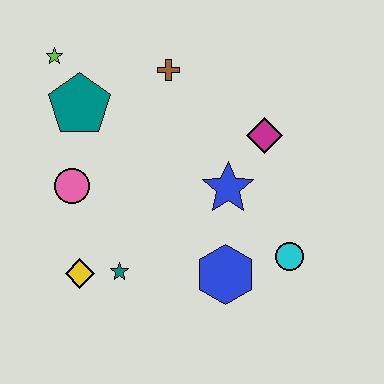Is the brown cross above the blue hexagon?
Yes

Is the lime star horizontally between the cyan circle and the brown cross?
No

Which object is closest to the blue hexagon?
The cyan circle is closest to the blue hexagon.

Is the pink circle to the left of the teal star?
Yes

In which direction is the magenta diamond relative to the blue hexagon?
The magenta diamond is above the blue hexagon.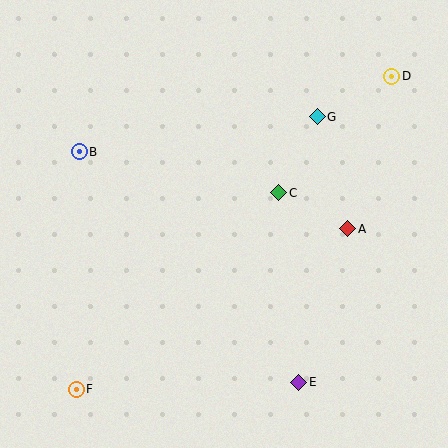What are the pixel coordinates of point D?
Point D is at (392, 76).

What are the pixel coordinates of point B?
Point B is at (79, 152).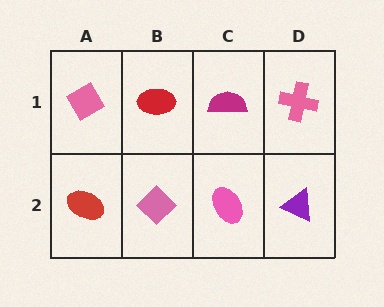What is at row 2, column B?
A pink diamond.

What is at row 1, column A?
A pink diamond.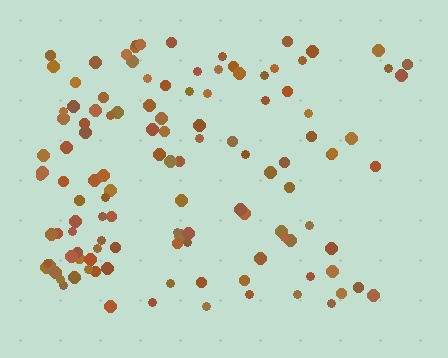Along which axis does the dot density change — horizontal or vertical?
Horizontal.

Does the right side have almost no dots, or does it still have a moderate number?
Still a moderate number, just noticeably fewer than the left.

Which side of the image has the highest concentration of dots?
The left.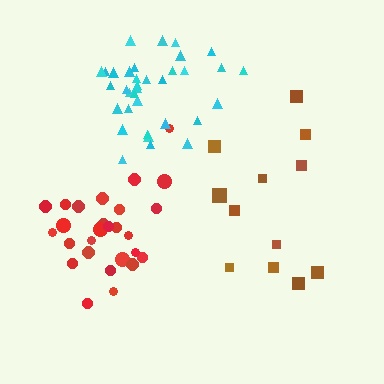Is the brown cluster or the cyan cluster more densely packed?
Cyan.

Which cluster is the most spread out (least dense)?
Brown.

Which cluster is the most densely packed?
Cyan.